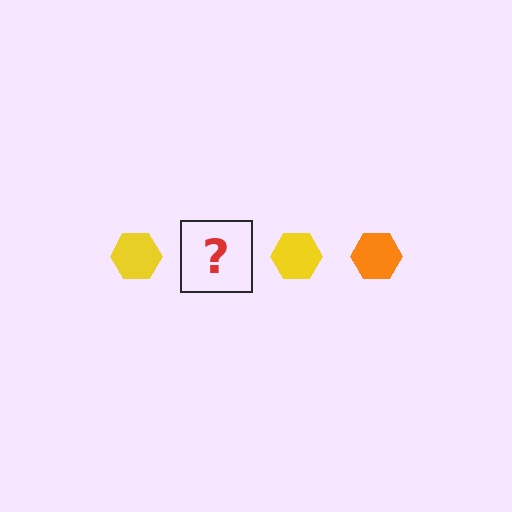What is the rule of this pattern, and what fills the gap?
The rule is that the pattern cycles through yellow, orange hexagons. The gap should be filled with an orange hexagon.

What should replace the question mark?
The question mark should be replaced with an orange hexagon.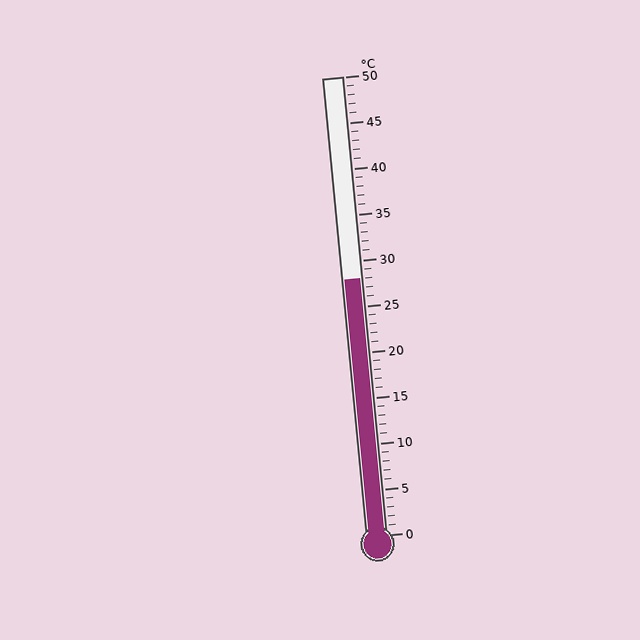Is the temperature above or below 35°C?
The temperature is below 35°C.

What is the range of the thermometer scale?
The thermometer scale ranges from 0°C to 50°C.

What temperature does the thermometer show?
The thermometer shows approximately 28°C.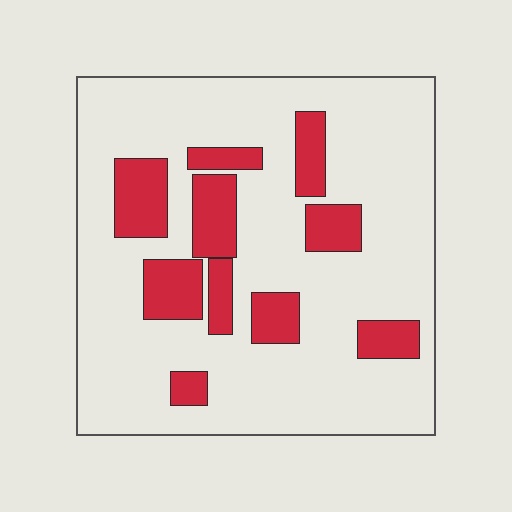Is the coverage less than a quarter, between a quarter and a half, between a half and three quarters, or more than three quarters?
Less than a quarter.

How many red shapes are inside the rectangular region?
10.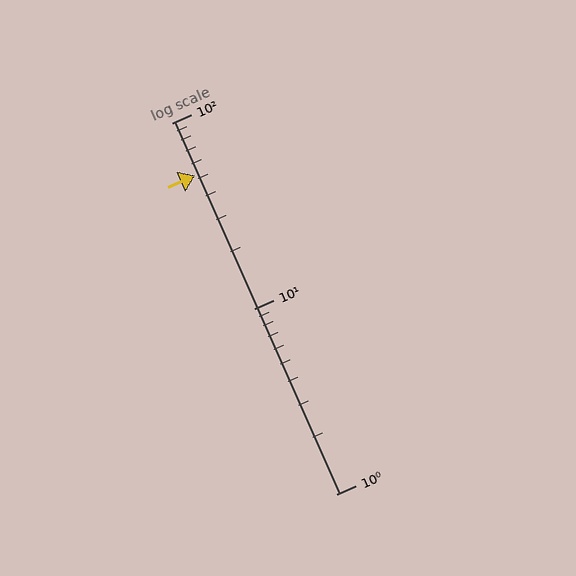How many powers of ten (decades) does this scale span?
The scale spans 2 decades, from 1 to 100.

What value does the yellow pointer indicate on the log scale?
The pointer indicates approximately 52.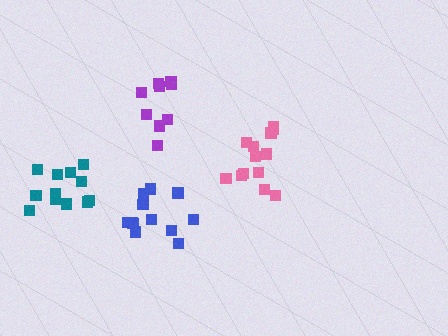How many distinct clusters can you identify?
There are 4 distinct clusters.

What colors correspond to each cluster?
The clusters are colored: pink, blue, teal, purple.